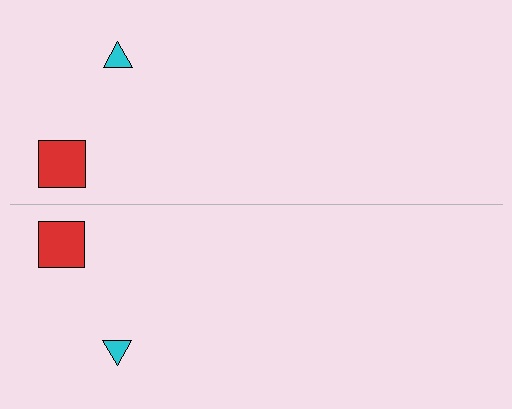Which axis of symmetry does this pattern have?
The pattern has a horizontal axis of symmetry running through the center of the image.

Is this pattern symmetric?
Yes, this pattern has bilateral (reflection) symmetry.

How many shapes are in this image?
There are 4 shapes in this image.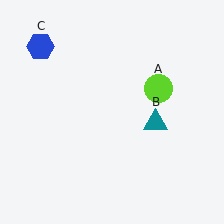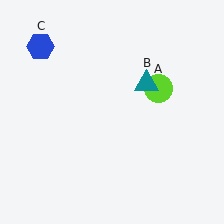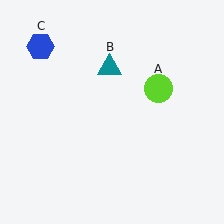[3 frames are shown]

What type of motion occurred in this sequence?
The teal triangle (object B) rotated counterclockwise around the center of the scene.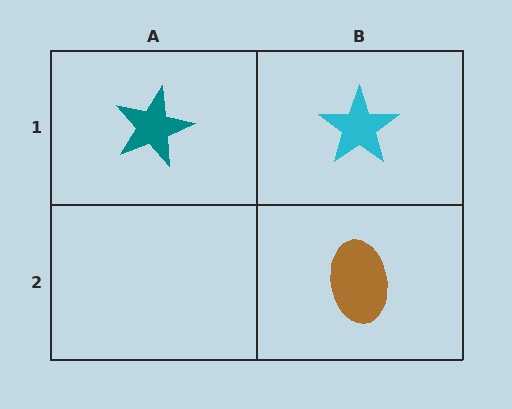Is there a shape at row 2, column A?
No, that cell is empty.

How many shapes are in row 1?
2 shapes.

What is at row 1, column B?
A cyan star.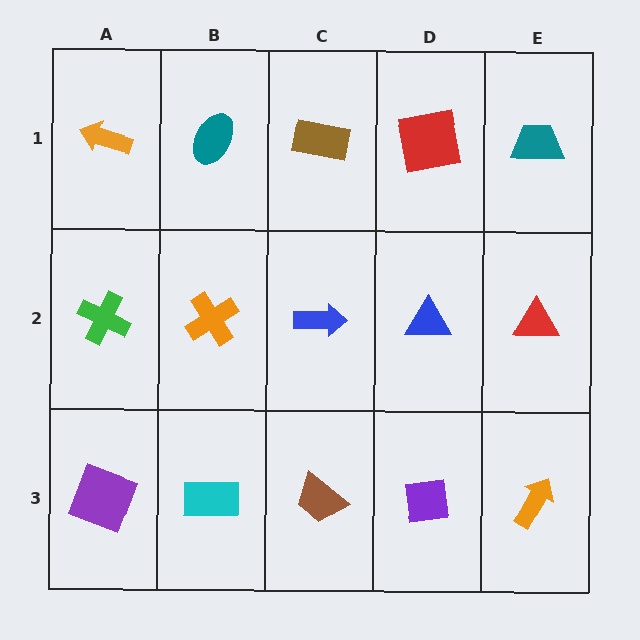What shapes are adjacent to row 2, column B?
A teal ellipse (row 1, column B), a cyan rectangle (row 3, column B), a green cross (row 2, column A), a blue arrow (row 2, column C).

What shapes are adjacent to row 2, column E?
A teal trapezoid (row 1, column E), an orange arrow (row 3, column E), a blue triangle (row 2, column D).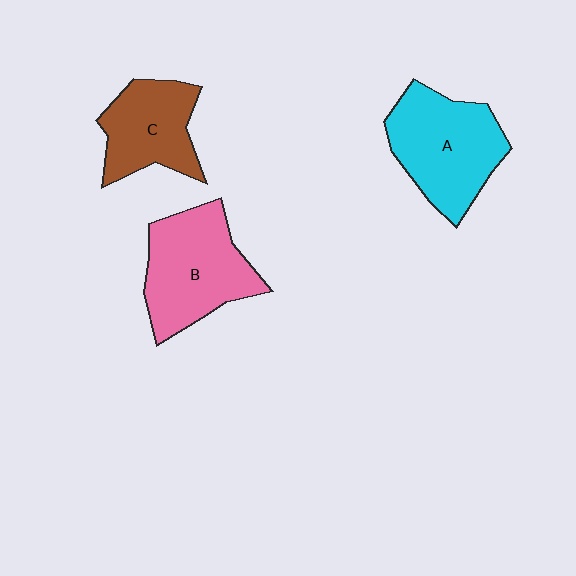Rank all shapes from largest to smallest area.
From largest to smallest: A (cyan), B (pink), C (brown).